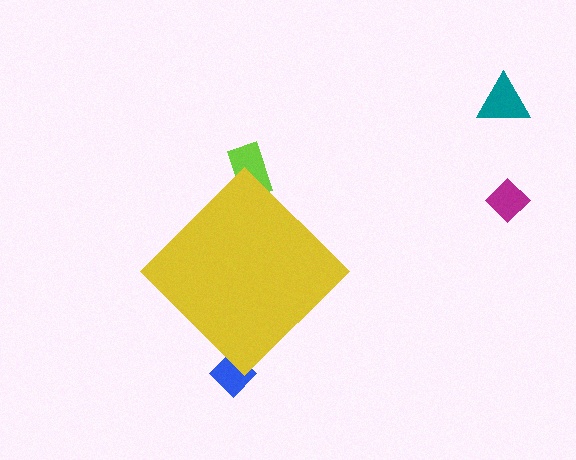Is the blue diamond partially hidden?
Yes, the blue diamond is partially hidden behind the yellow diamond.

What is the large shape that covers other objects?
A yellow diamond.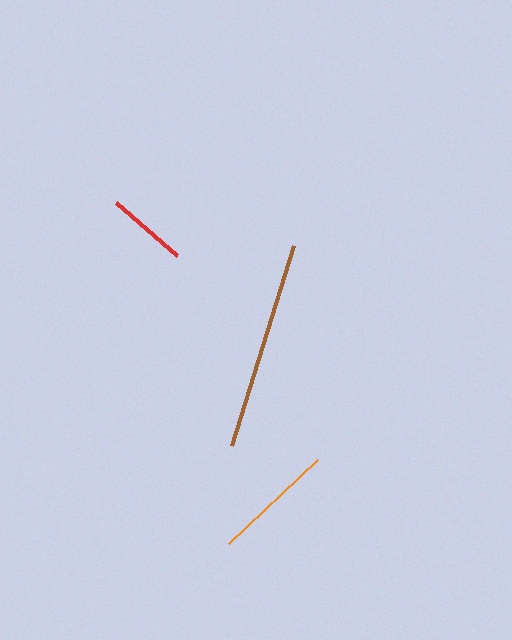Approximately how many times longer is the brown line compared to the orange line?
The brown line is approximately 1.7 times the length of the orange line.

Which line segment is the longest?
The brown line is the longest at approximately 209 pixels.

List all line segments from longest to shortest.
From longest to shortest: brown, orange, red.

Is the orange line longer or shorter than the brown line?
The brown line is longer than the orange line.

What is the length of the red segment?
The red segment is approximately 80 pixels long.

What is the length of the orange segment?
The orange segment is approximately 123 pixels long.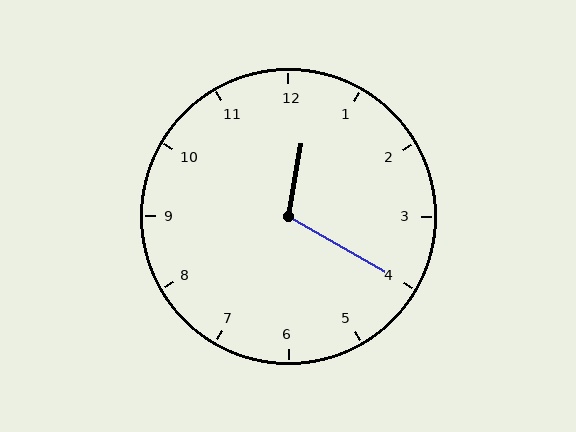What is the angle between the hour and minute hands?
Approximately 110 degrees.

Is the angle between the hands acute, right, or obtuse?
It is obtuse.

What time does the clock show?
12:20.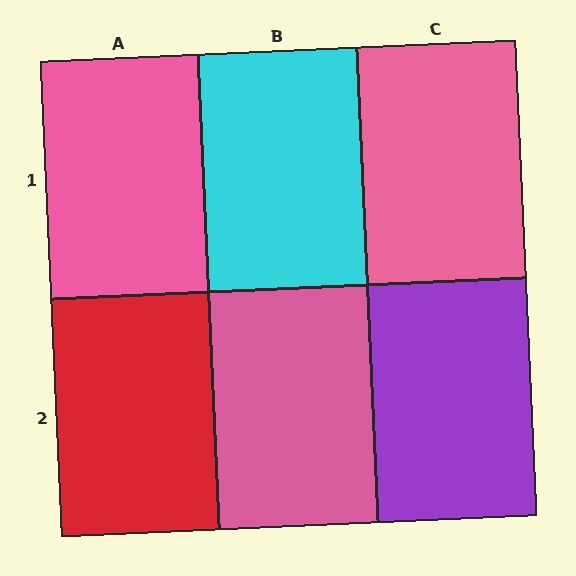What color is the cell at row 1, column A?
Pink.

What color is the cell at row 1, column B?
Cyan.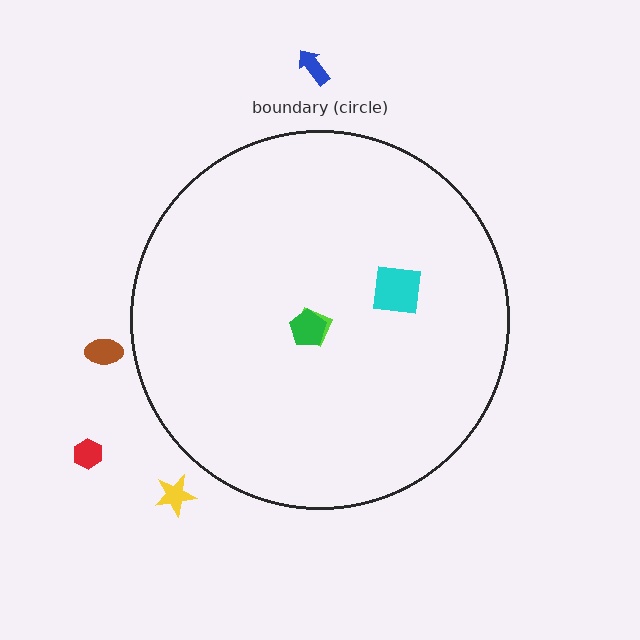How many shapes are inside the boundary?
3 inside, 4 outside.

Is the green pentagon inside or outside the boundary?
Inside.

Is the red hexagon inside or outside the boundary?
Outside.